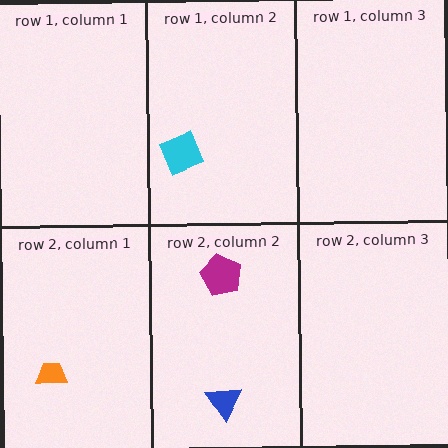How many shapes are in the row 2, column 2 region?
2.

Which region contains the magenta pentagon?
The row 2, column 2 region.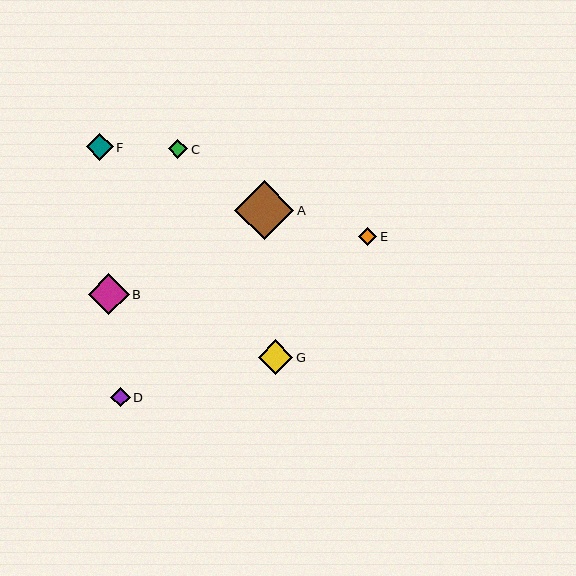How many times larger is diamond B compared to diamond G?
Diamond B is approximately 1.2 times the size of diamond G.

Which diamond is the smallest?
Diamond E is the smallest with a size of approximately 18 pixels.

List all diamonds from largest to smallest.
From largest to smallest: A, B, G, F, C, D, E.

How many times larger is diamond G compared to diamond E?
Diamond G is approximately 1.9 times the size of diamond E.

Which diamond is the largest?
Diamond A is the largest with a size of approximately 59 pixels.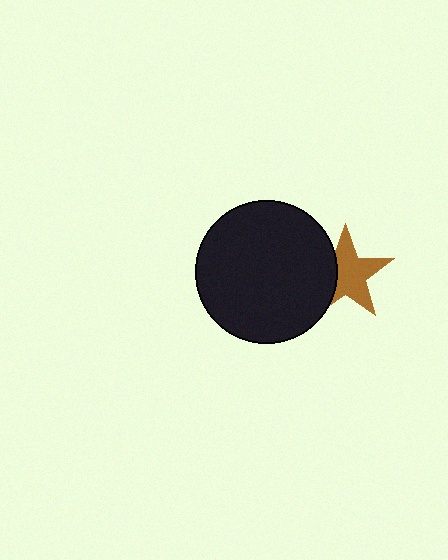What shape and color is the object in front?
The object in front is a black circle.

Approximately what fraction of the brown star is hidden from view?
Roughly 31% of the brown star is hidden behind the black circle.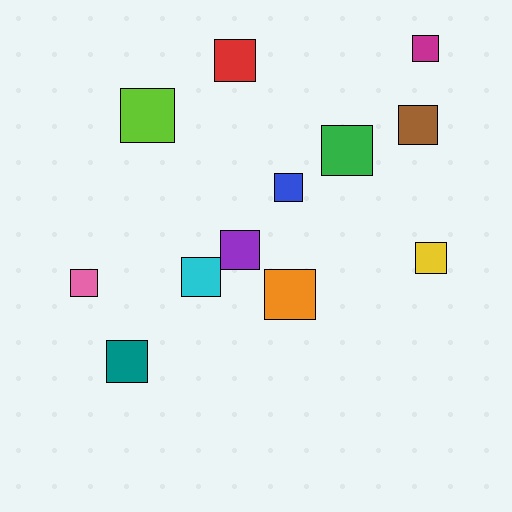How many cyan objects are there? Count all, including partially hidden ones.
There is 1 cyan object.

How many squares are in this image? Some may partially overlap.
There are 12 squares.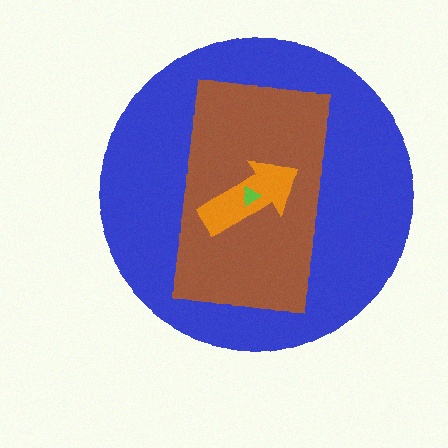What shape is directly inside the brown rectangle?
The orange arrow.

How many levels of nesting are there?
4.